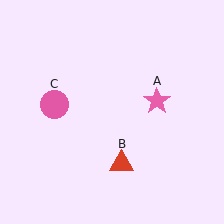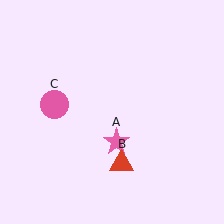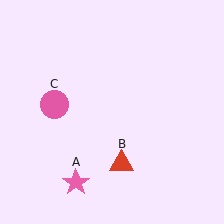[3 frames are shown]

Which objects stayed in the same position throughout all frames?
Red triangle (object B) and pink circle (object C) remained stationary.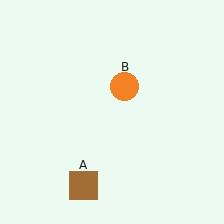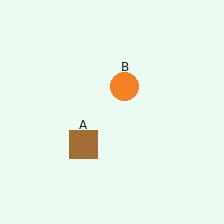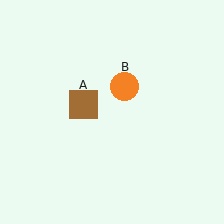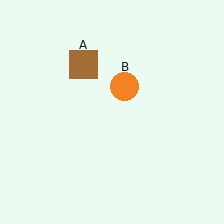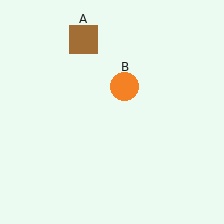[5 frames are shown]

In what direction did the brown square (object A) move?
The brown square (object A) moved up.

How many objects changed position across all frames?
1 object changed position: brown square (object A).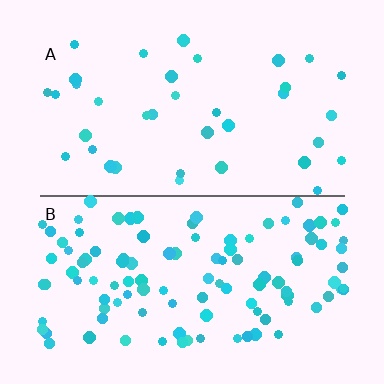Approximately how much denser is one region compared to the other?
Approximately 2.9× — region B over region A.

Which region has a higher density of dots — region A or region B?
B (the bottom).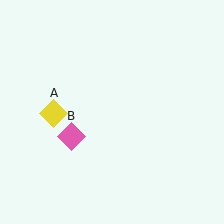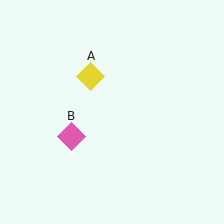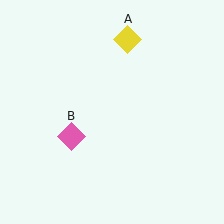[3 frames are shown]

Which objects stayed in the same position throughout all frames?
Pink diamond (object B) remained stationary.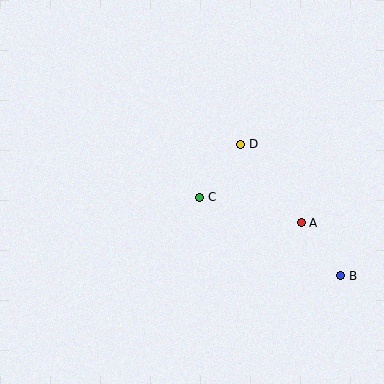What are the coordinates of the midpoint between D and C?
The midpoint between D and C is at (220, 171).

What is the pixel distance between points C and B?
The distance between C and B is 161 pixels.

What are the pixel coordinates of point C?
Point C is at (200, 197).